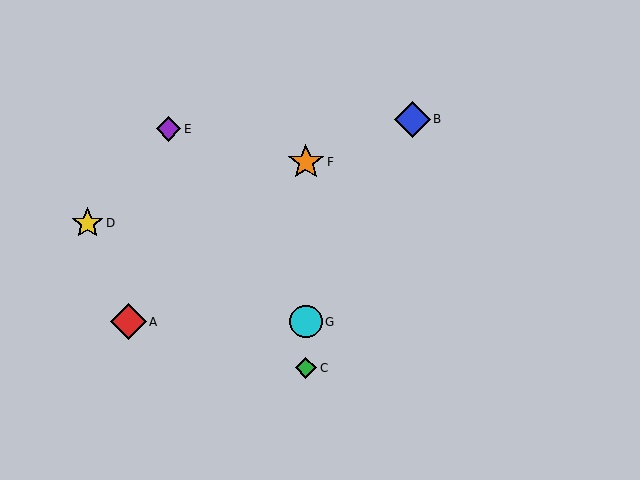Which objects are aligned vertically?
Objects C, F, G are aligned vertically.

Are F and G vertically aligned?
Yes, both are at x≈306.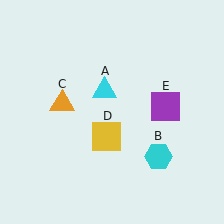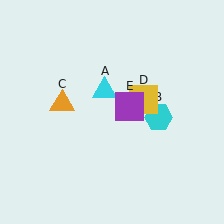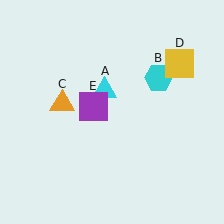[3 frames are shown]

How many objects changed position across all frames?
3 objects changed position: cyan hexagon (object B), yellow square (object D), purple square (object E).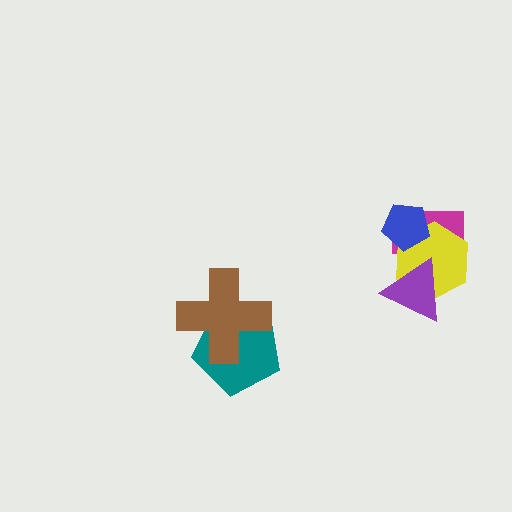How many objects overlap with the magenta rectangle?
3 objects overlap with the magenta rectangle.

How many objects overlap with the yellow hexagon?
3 objects overlap with the yellow hexagon.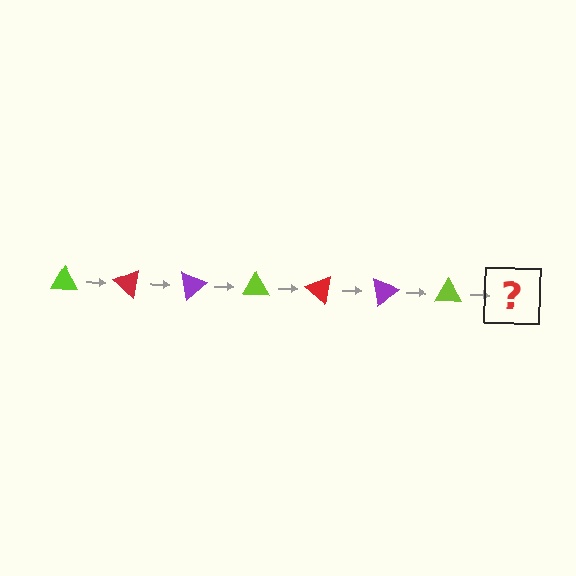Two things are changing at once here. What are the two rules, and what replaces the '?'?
The two rules are that it rotates 40 degrees each step and the color cycles through lime, red, and purple. The '?' should be a red triangle, rotated 280 degrees from the start.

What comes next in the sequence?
The next element should be a red triangle, rotated 280 degrees from the start.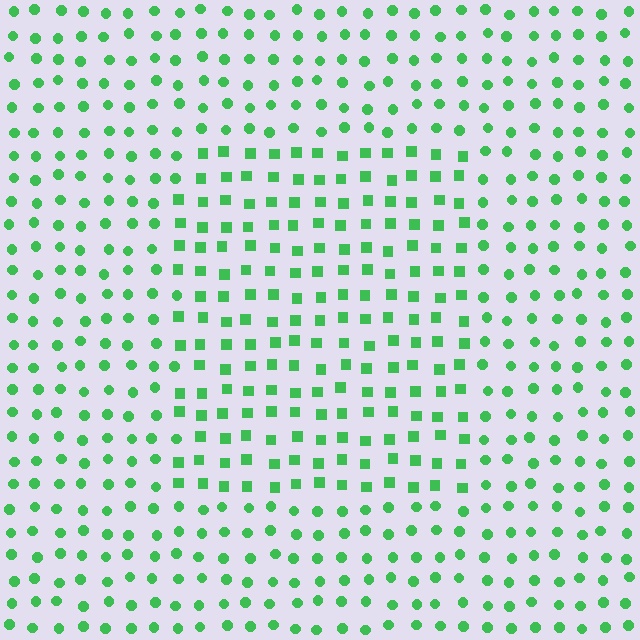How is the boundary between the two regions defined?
The boundary is defined by a change in element shape: squares inside vs. circles outside. All elements share the same color and spacing.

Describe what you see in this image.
The image is filled with small green elements arranged in a uniform grid. A rectangle-shaped region contains squares, while the surrounding area contains circles. The boundary is defined purely by the change in element shape.